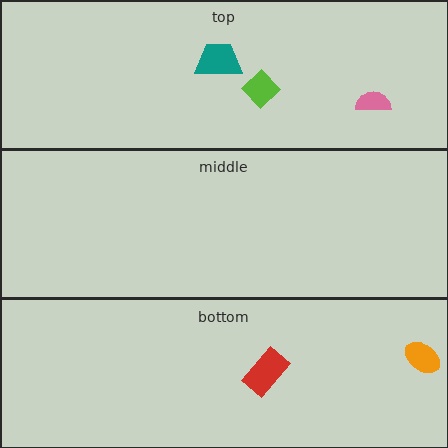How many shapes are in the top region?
3.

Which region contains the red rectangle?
The bottom region.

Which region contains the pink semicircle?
The top region.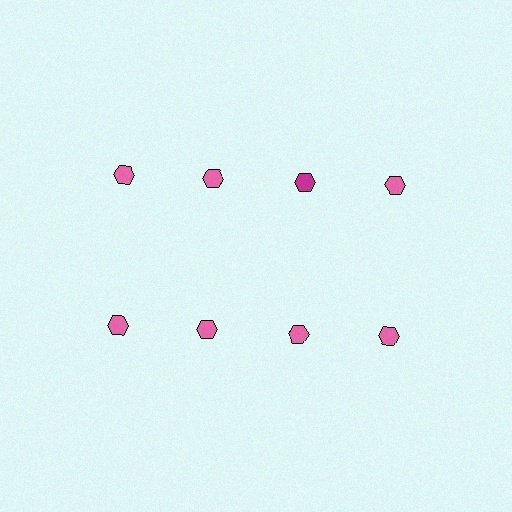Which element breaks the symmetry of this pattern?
The magenta hexagon in the top row, center column breaks the symmetry. All other shapes are pink hexagons.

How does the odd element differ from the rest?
It has a different color: magenta instead of pink.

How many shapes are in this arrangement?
There are 8 shapes arranged in a grid pattern.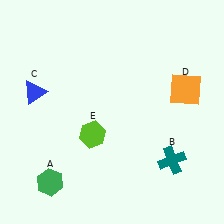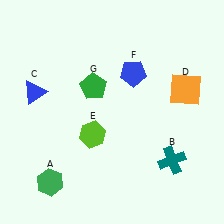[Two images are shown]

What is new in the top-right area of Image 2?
A blue pentagon (F) was added in the top-right area of Image 2.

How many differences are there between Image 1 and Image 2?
There are 2 differences between the two images.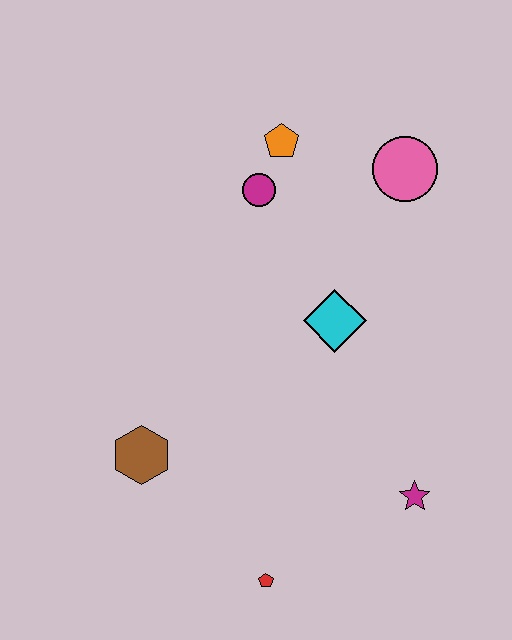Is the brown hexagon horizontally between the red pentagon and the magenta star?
No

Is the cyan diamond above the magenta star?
Yes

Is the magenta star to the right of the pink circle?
Yes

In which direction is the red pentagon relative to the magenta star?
The red pentagon is to the left of the magenta star.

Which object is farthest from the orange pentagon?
The red pentagon is farthest from the orange pentagon.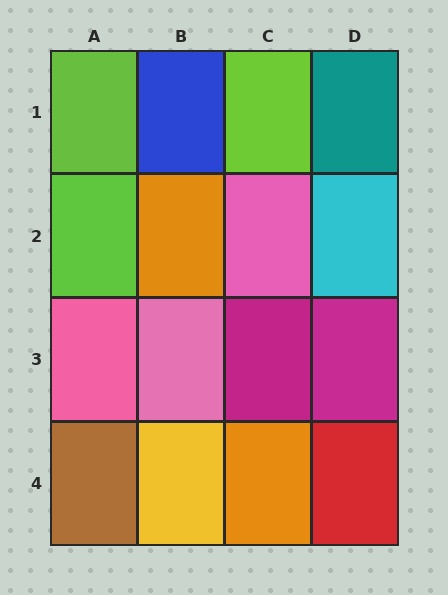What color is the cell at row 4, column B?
Yellow.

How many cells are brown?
1 cell is brown.